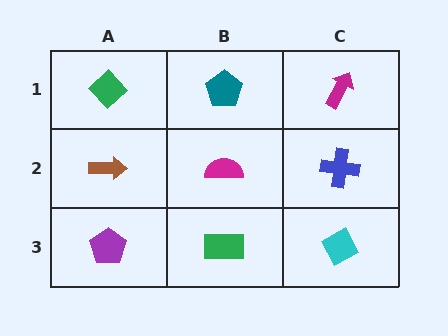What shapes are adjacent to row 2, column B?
A teal pentagon (row 1, column B), a green rectangle (row 3, column B), a brown arrow (row 2, column A), a blue cross (row 2, column C).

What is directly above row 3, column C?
A blue cross.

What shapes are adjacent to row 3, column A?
A brown arrow (row 2, column A), a green rectangle (row 3, column B).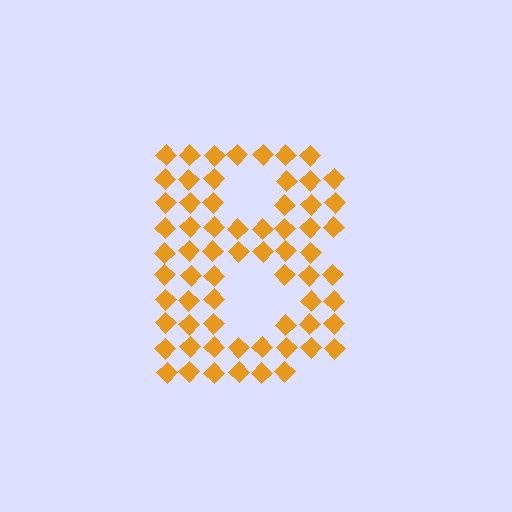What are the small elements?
The small elements are diamonds.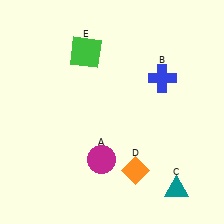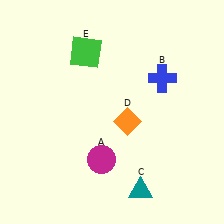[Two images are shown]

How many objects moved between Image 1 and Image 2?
2 objects moved between the two images.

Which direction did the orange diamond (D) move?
The orange diamond (D) moved up.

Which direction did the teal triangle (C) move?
The teal triangle (C) moved left.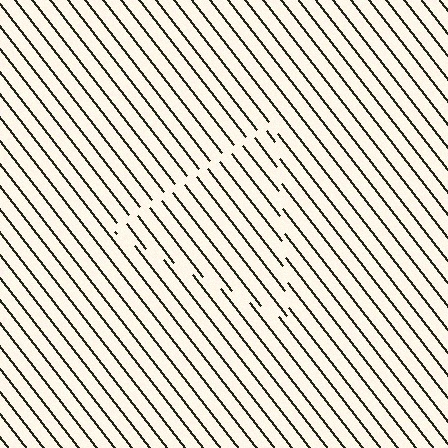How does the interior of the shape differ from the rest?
The interior of the shape contains the same grating, shifted by half a period — the contour is defined by the phase discontinuity where line-ends from the inner and outer gratings abut.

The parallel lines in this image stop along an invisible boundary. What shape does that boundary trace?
An illusory triangle. The interior of the shape contains the same grating, shifted by half a period — the contour is defined by the phase discontinuity where line-ends from the inner and outer gratings abut.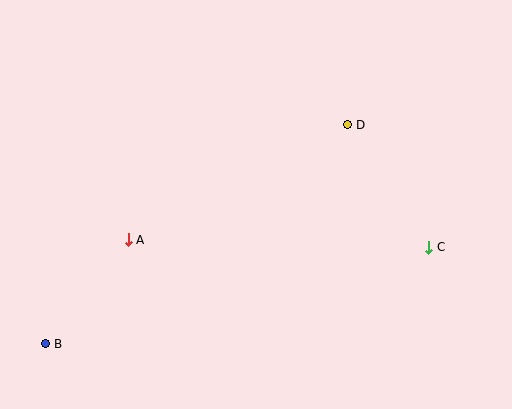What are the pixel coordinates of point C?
Point C is at (429, 247).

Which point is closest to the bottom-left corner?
Point B is closest to the bottom-left corner.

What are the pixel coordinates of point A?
Point A is at (128, 240).